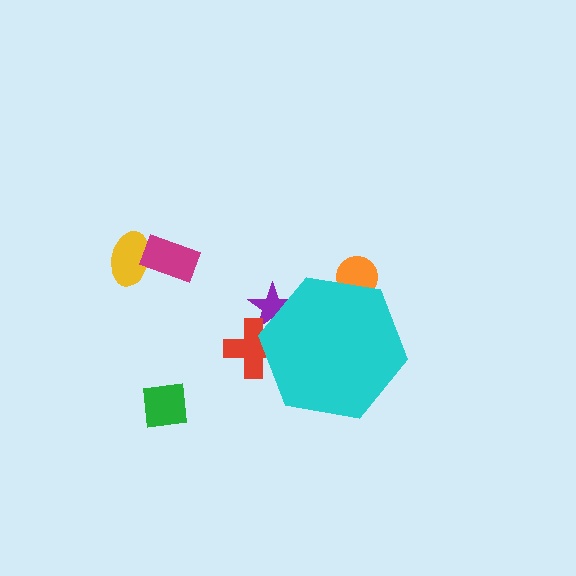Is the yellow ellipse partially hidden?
No, the yellow ellipse is fully visible.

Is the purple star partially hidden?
Yes, the purple star is partially hidden behind the cyan hexagon.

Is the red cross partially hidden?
Yes, the red cross is partially hidden behind the cyan hexagon.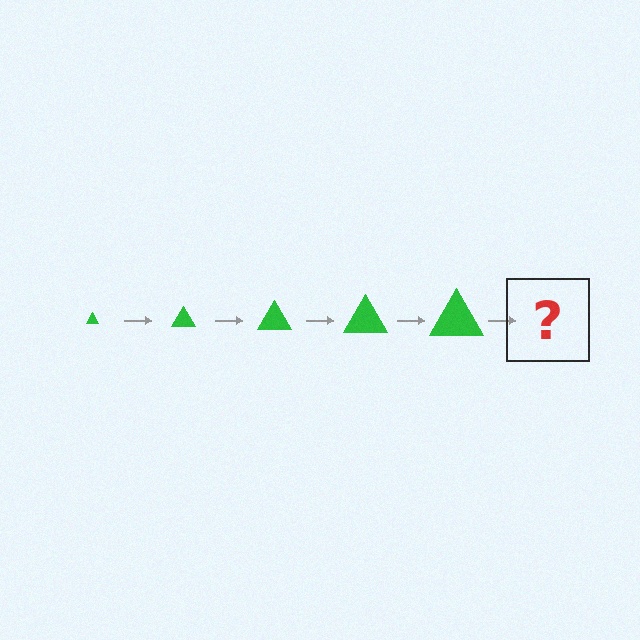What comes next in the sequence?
The next element should be a green triangle, larger than the previous one.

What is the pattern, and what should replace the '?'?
The pattern is that the triangle gets progressively larger each step. The '?' should be a green triangle, larger than the previous one.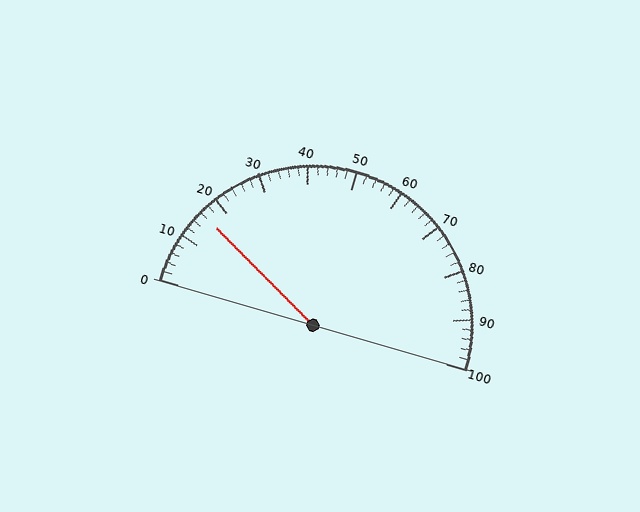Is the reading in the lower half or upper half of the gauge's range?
The reading is in the lower half of the range (0 to 100).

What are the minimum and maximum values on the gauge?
The gauge ranges from 0 to 100.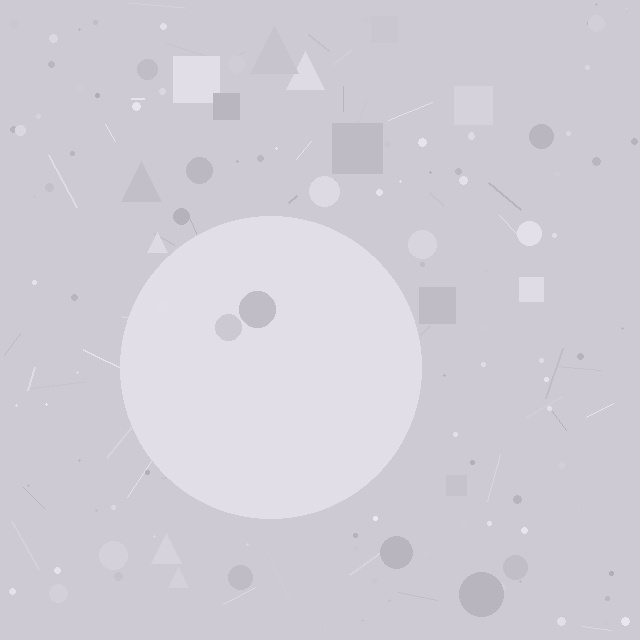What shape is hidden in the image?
A circle is hidden in the image.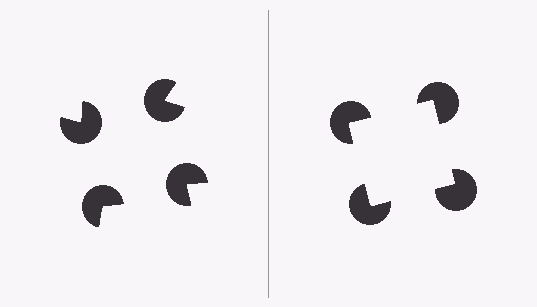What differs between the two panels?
The pac-man discs are positioned identically on both sides; only the wedge orientations differ. On the right they align to a square; on the left they are misaligned.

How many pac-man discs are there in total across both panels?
8 — 4 on each side.